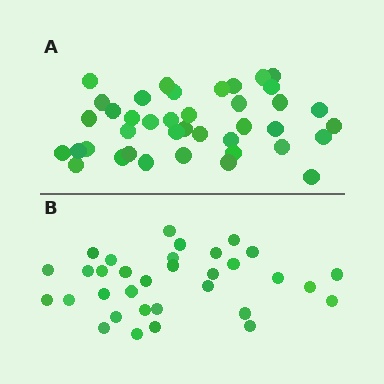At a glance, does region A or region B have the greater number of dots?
Region A (the top region) has more dots.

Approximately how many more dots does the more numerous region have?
Region A has roughly 8 or so more dots than region B.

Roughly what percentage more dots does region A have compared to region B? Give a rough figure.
About 20% more.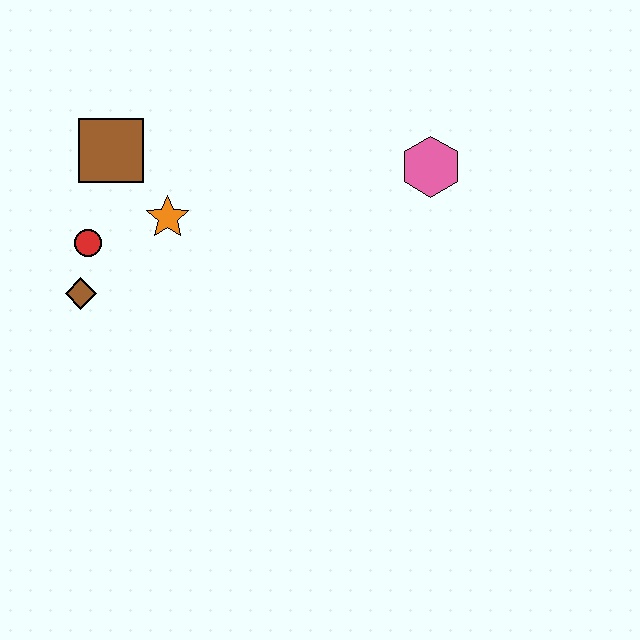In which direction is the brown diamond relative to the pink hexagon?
The brown diamond is to the left of the pink hexagon.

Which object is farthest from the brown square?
The pink hexagon is farthest from the brown square.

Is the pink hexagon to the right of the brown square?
Yes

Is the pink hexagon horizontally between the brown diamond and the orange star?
No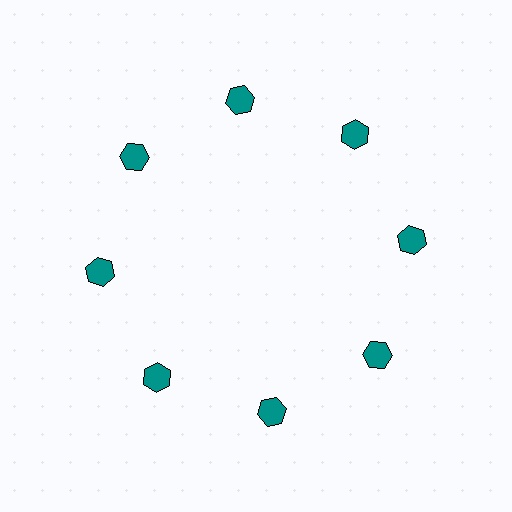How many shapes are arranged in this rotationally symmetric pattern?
There are 8 shapes, arranged in 8 groups of 1.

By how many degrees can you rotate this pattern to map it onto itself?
The pattern maps onto itself every 45 degrees of rotation.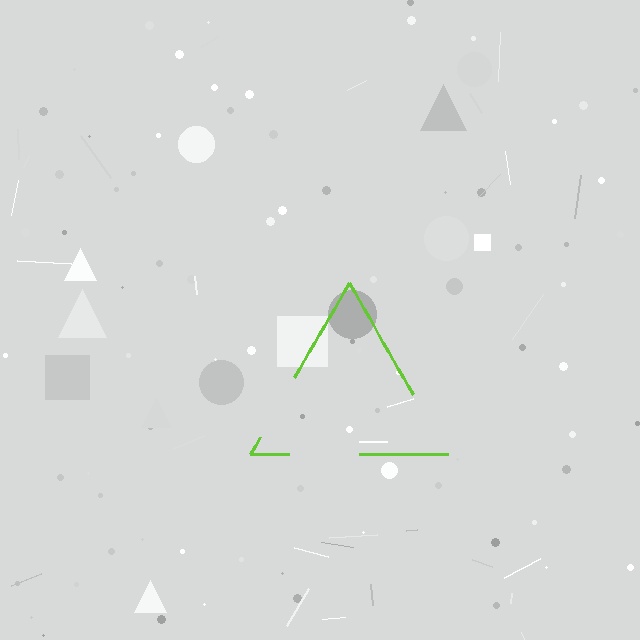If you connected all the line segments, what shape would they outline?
They would outline a triangle.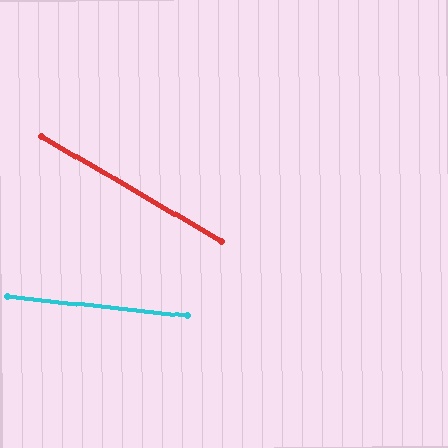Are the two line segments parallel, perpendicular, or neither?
Neither parallel nor perpendicular — they differ by about 24°.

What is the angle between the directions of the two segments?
Approximately 24 degrees.